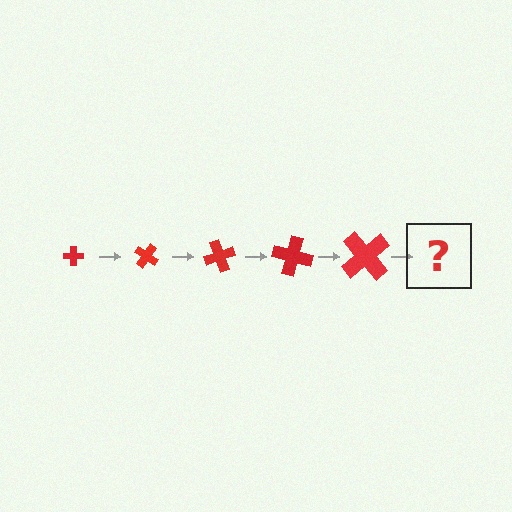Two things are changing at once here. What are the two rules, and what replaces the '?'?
The two rules are that the cross grows larger each step and it rotates 35 degrees each step. The '?' should be a cross, larger than the previous one and rotated 175 degrees from the start.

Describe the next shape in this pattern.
It should be a cross, larger than the previous one and rotated 175 degrees from the start.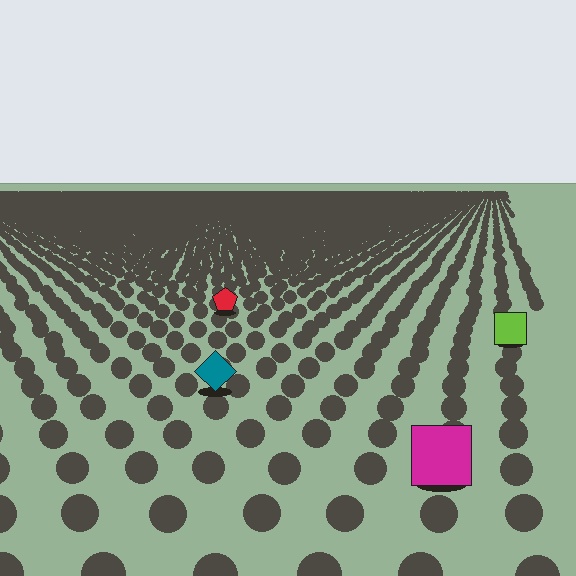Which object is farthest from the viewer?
The red pentagon is farthest from the viewer. It appears smaller and the ground texture around it is denser.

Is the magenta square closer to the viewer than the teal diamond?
Yes. The magenta square is closer — you can tell from the texture gradient: the ground texture is coarser near it.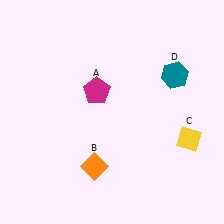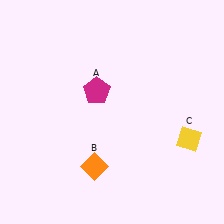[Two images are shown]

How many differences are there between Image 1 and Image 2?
There is 1 difference between the two images.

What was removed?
The teal hexagon (D) was removed in Image 2.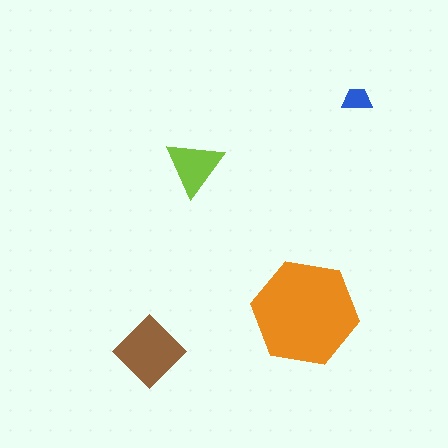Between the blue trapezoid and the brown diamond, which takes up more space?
The brown diamond.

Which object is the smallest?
The blue trapezoid.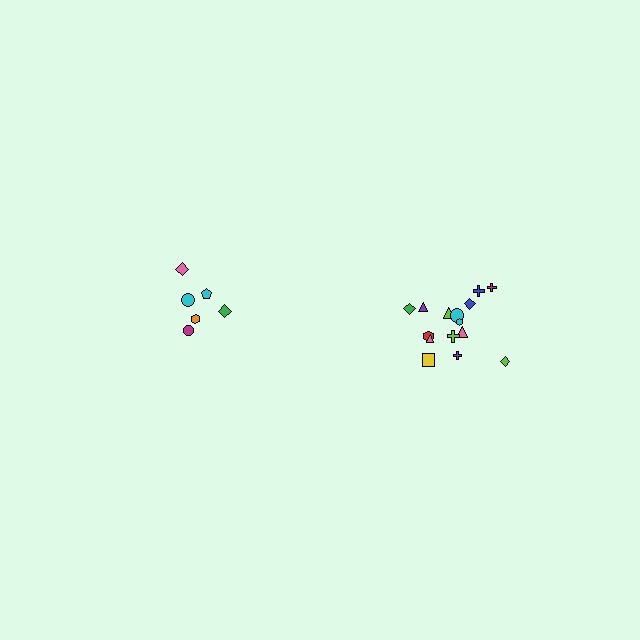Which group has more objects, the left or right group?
The right group.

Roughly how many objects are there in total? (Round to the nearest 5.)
Roughly 20 objects in total.